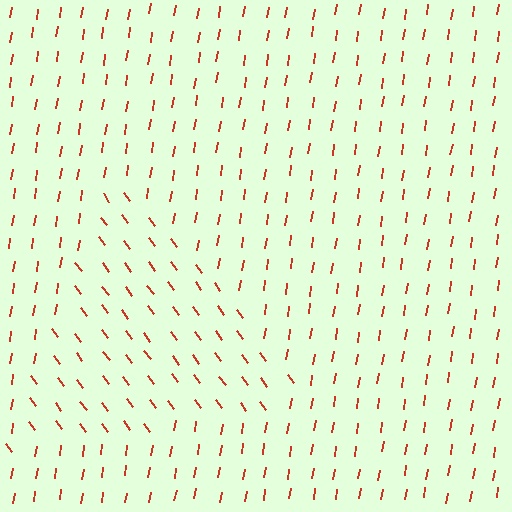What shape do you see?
I see a triangle.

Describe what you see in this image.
The image is filled with small red line segments. A triangle region in the image has lines oriented differently from the surrounding lines, creating a visible texture boundary.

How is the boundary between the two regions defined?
The boundary is defined purely by a change in line orientation (approximately 45 degrees difference). All lines are the same color and thickness.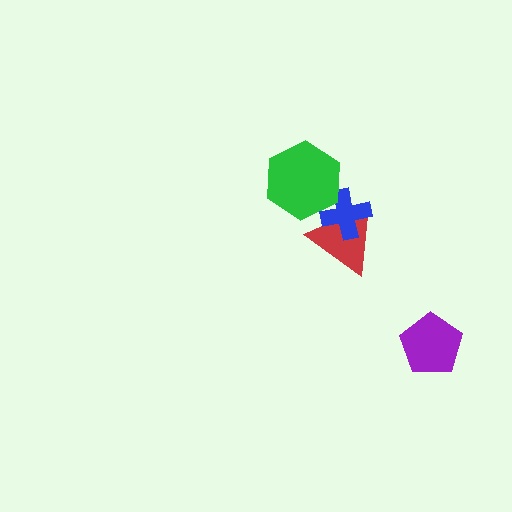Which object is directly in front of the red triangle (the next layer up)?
The blue cross is directly in front of the red triangle.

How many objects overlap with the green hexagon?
2 objects overlap with the green hexagon.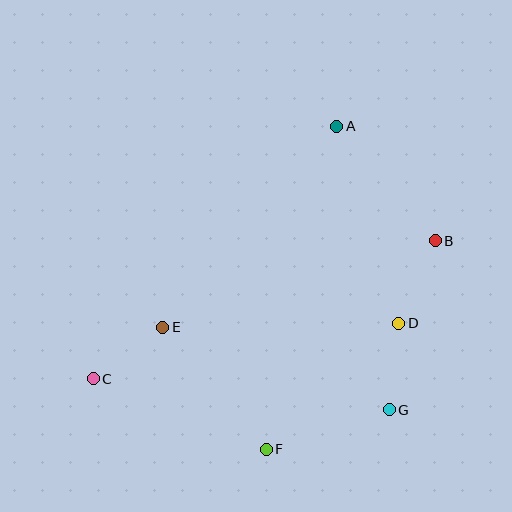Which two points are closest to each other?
Points C and E are closest to each other.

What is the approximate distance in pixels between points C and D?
The distance between C and D is approximately 310 pixels.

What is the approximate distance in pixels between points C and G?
The distance between C and G is approximately 297 pixels.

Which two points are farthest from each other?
Points B and C are farthest from each other.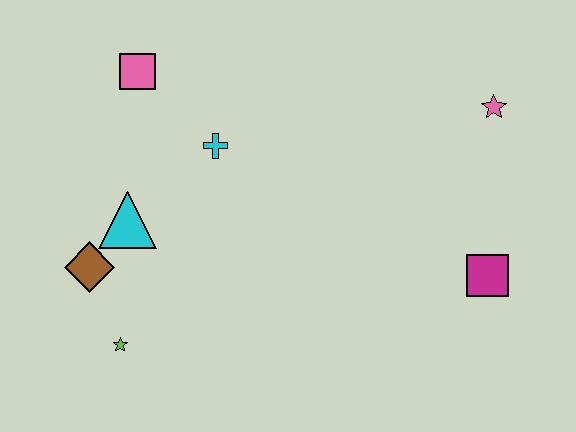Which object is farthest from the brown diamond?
The pink star is farthest from the brown diamond.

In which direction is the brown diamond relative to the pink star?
The brown diamond is to the left of the pink star.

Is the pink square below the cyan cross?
No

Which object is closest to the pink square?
The cyan cross is closest to the pink square.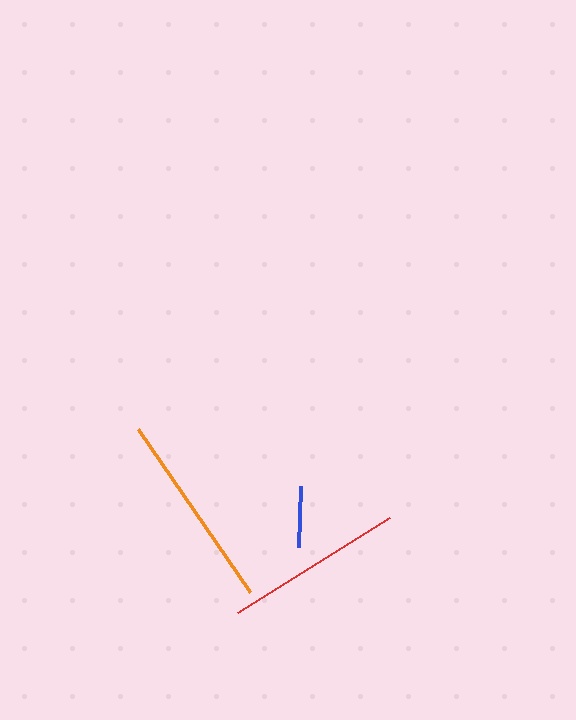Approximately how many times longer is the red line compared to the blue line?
The red line is approximately 3.0 times the length of the blue line.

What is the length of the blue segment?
The blue segment is approximately 61 pixels long.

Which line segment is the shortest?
The blue line is the shortest at approximately 61 pixels.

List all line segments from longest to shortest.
From longest to shortest: orange, red, blue.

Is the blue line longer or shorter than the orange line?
The orange line is longer than the blue line.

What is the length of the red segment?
The red segment is approximately 179 pixels long.